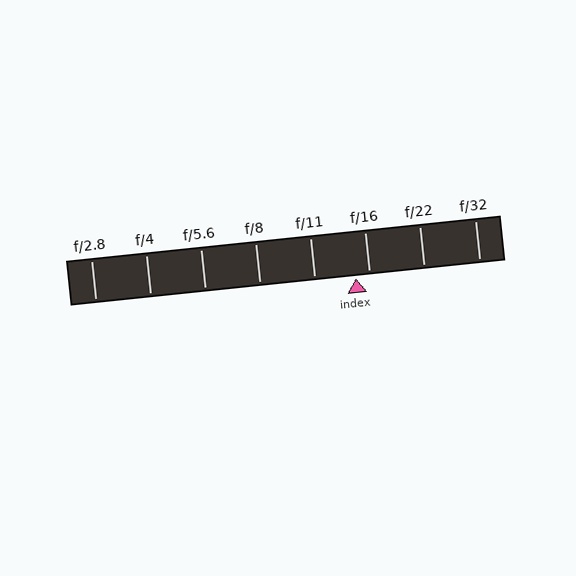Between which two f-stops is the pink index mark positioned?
The index mark is between f/11 and f/16.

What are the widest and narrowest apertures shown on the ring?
The widest aperture shown is f/2.8 and the narrowest is f/32.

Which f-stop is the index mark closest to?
The index mark is closest to f/16.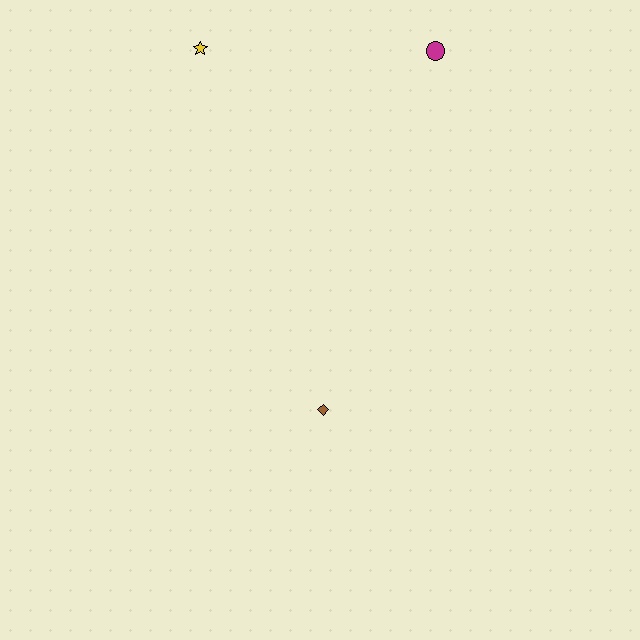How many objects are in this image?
There are 3 objects.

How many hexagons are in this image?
There are no hexagons.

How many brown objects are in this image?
There is 1 brown object.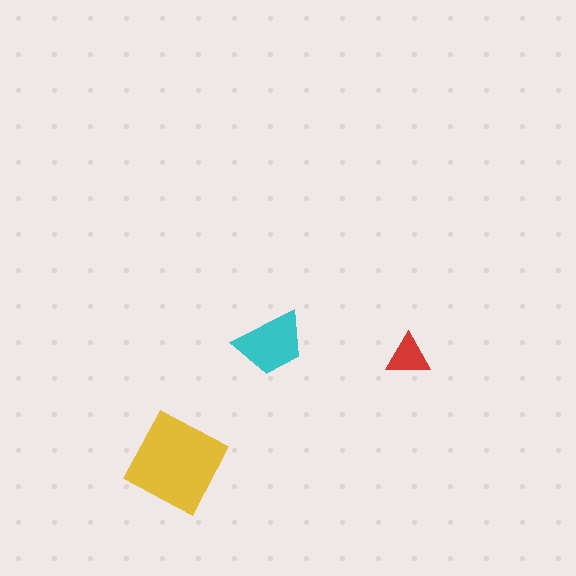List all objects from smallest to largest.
The red triangle, the cyan trapezoid, the yellow square.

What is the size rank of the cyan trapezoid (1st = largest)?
2nd.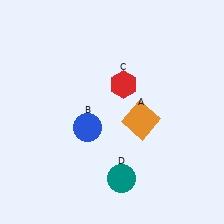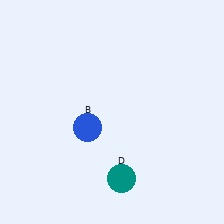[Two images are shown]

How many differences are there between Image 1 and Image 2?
There are 2 differences between the two images.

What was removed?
The orange square (A), the red hexagon (C) were removed in Image 2.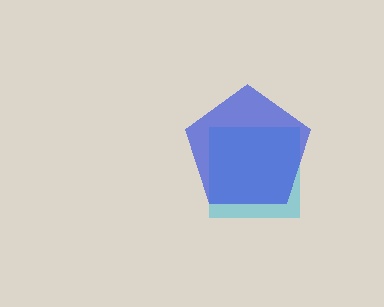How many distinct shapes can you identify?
There are 2 distinct shapes: a cyan square, a blue pentagon.